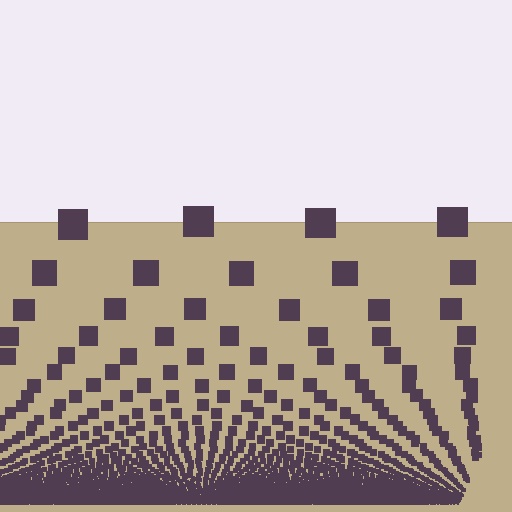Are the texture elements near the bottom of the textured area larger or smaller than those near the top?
Smaller. The gradient is inverted — elements near the bottom are smaller and denser.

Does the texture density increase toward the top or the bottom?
Density increases toward the bottom.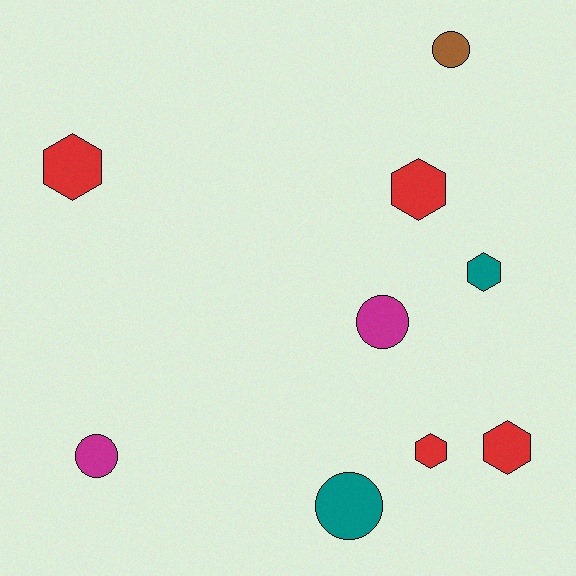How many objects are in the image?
There are 9 objects.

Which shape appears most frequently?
Hexagon, with 5 objects.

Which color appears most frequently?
Red, with 4 objects.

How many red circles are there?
There are no red circles.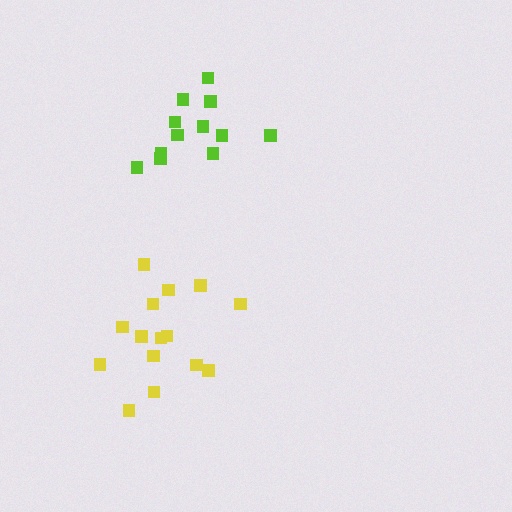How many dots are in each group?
Group 1: 15 dots, Group 2: 12 dots (27 total).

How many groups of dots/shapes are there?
There are 2 groups.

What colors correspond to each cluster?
The clusters are colored: yellow, lime.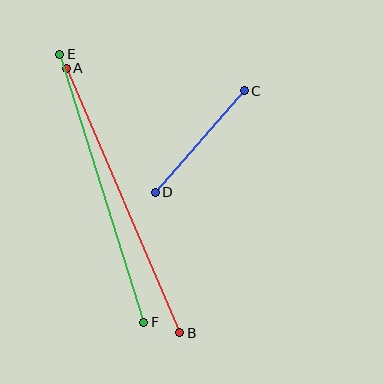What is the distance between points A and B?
The distance is approximately 288 pixels.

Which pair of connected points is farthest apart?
Points A and B are farthest apart.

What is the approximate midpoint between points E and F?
The midpoint is at approximately (102, 188) pixels.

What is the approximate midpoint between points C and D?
The midpoint is at approximately (200, 141) pixels.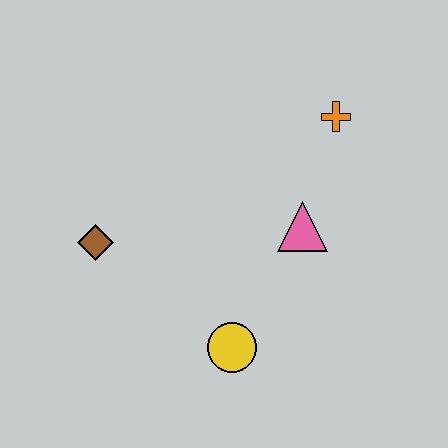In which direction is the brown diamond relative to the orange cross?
The brown diamond is to the left of the orange cross.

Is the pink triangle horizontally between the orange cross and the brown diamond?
Yes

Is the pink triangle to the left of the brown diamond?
No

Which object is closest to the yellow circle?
The pink triangle is closest to the yellow circle.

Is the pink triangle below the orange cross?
Yes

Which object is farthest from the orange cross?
The brown diamond is farthest from the orange cross.